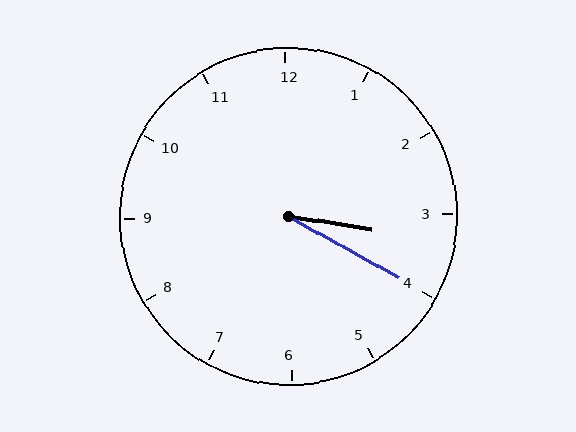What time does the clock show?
3:20.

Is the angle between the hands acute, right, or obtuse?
It is acute.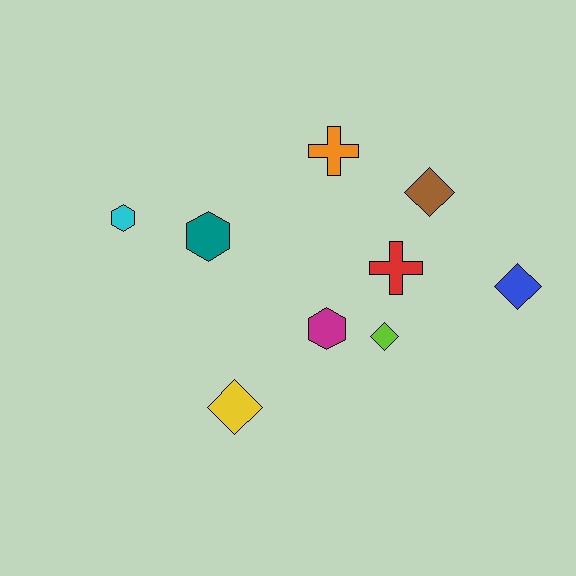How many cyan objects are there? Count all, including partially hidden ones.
There is 1 cyan object.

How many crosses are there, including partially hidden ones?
There are 2 crosses.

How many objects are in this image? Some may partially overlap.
There are 9 objects.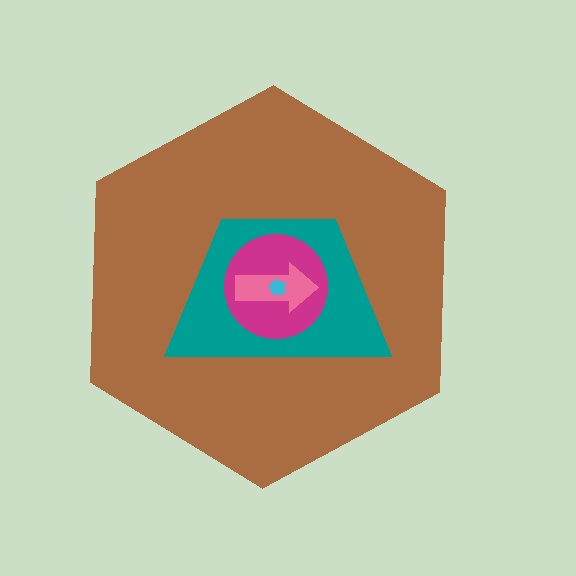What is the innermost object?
The cyan pentagon.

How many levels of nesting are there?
5.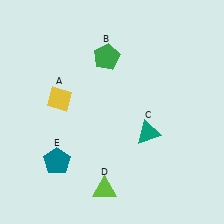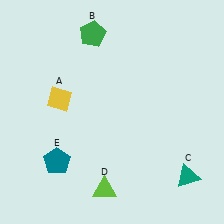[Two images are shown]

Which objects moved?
The objects that moved are: the green pentagon (B), the teal triangle (C).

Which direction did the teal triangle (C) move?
The teal triangle (C) moved down.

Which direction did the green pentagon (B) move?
The green pentagon (B) moved up.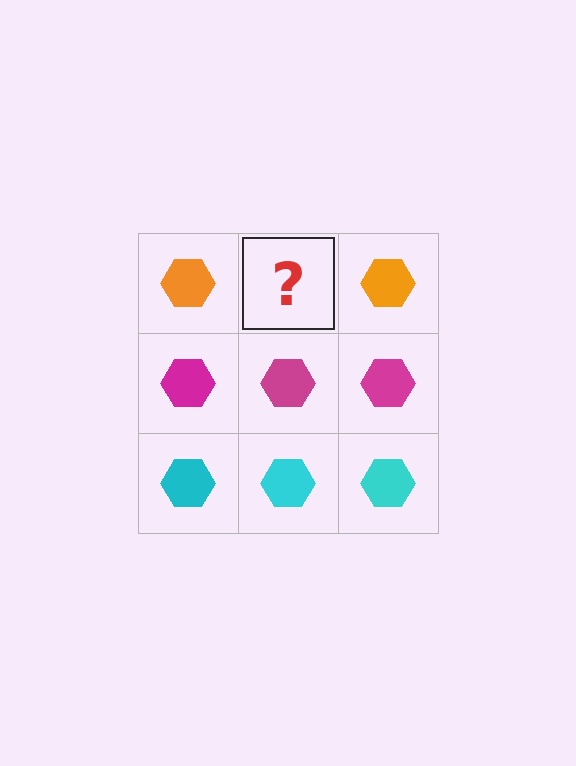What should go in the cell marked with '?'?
The missing cell should contain an orange hexagon.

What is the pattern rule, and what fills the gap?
The rule is that each row has a consistent color. The gap should be filled with an orange hexagon.